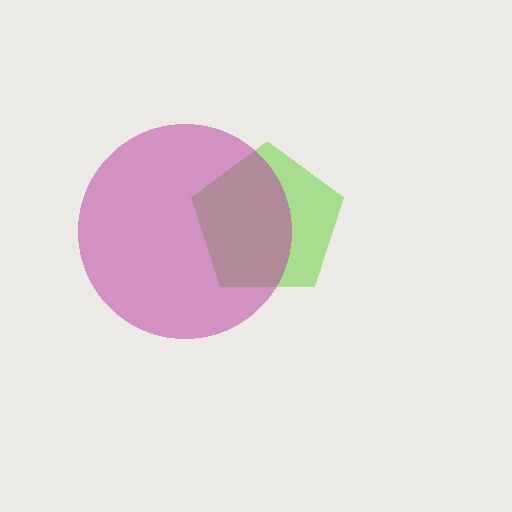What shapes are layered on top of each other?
The layered shapes are: a lime pentagon, a magenta circle.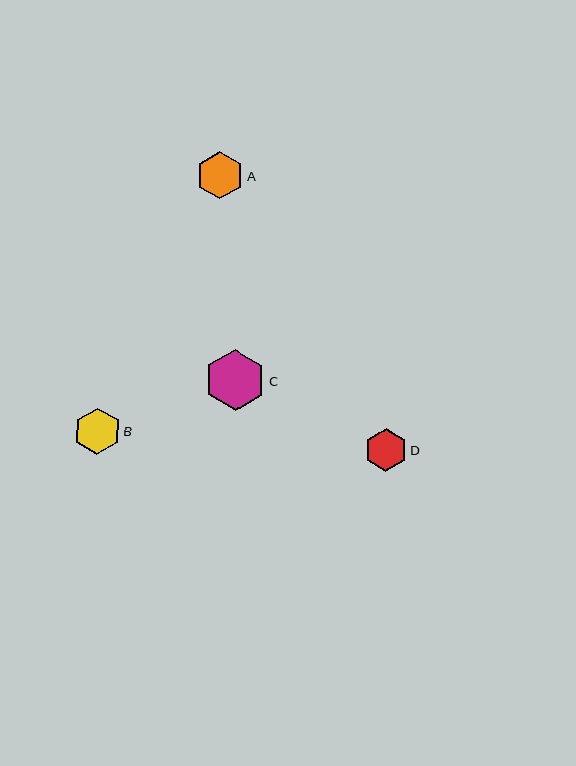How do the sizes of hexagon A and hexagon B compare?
Hexagon A and hexagon B are approximately the same size.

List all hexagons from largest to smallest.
From largest to smallest: C, A, B, D.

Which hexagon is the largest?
Hexagon C is the largest with a size of approximately 61 pixels.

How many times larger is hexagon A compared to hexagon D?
Hexagon A is approximately 1.1 times the size of hexagon D.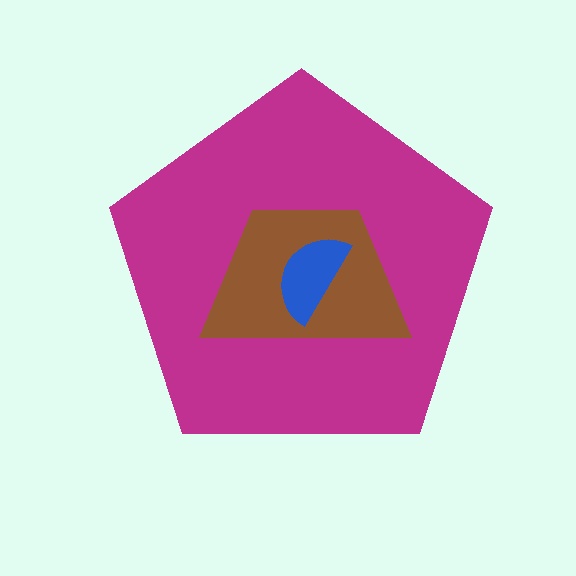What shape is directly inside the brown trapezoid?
The blue semicircle.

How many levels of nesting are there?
3.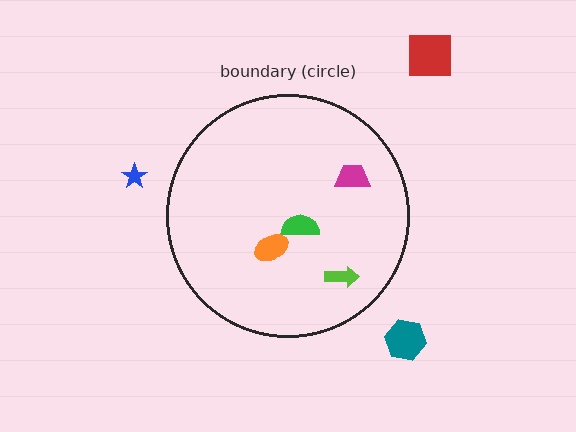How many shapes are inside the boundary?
4 inside, 3 outside.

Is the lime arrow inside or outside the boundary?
Inside.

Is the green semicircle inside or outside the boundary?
Inside.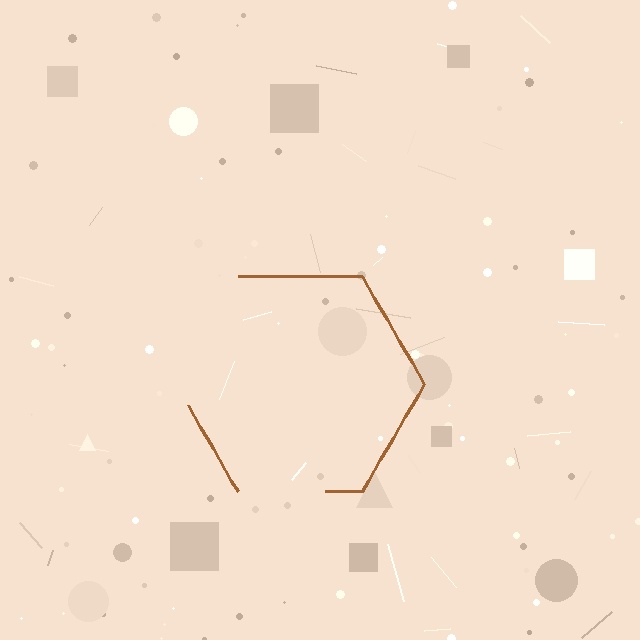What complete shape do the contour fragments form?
The contour fragments form a hexagon.